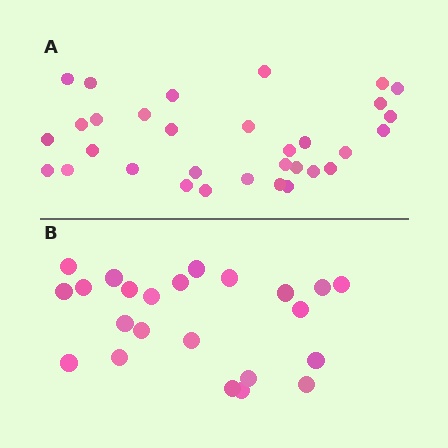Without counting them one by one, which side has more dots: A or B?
Region A (the top region) has more dots.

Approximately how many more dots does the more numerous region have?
Region A has roughly 8 or so more dots than region B.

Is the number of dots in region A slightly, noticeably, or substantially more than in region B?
Region A has noticeably more, but not dramatically so. The ratio is roughly 1.4 to 1.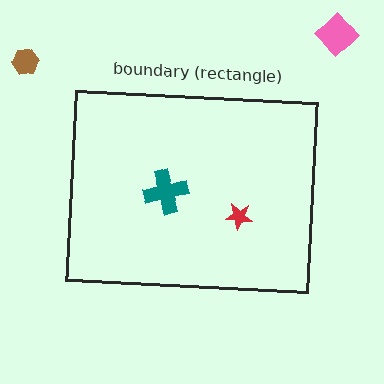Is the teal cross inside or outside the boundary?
Inside.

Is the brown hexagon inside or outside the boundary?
Outside.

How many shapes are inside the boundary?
2 inside, 2 outside.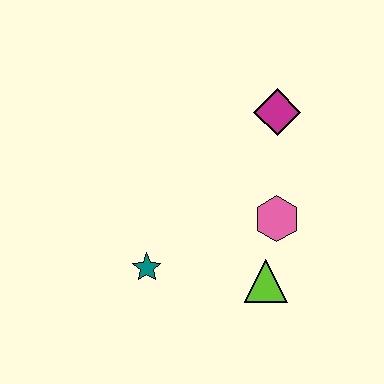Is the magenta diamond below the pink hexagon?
No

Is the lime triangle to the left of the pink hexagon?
Yes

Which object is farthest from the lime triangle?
The magenta diamond is farthest from the lime triangle.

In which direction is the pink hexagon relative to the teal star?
The pink hexagon is to the right of the teal star.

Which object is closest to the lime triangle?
The pink hexagon is closest to the lime triangle.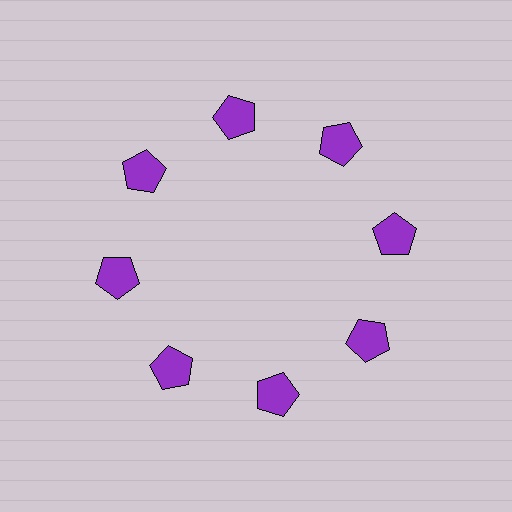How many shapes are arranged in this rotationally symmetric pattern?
There are 8 shapes, arranged in 8 groups of 1.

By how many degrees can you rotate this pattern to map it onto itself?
The pattern maps onto itself every 45 degrees of rotation.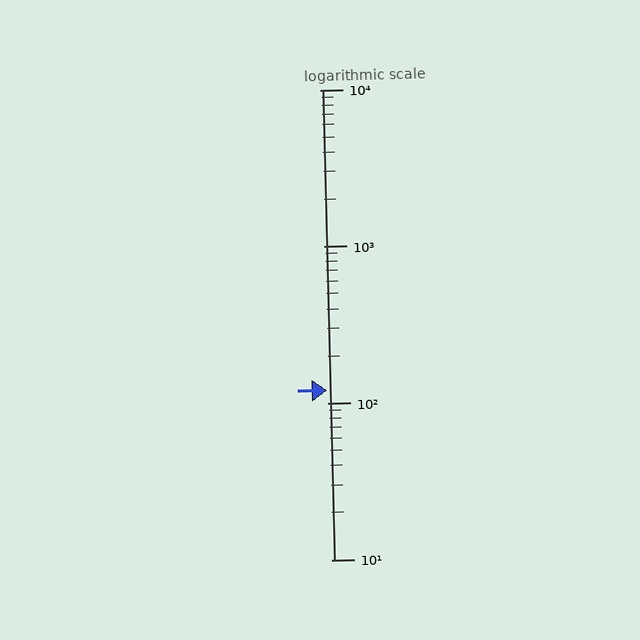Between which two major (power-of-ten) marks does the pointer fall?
The pointer is between 100 and 1000.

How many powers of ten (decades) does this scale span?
The scale spans 3 decades, from 10 to 10000.